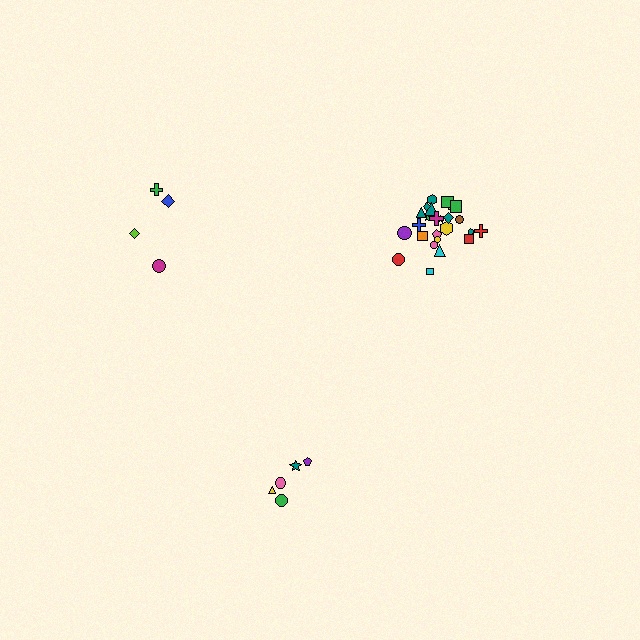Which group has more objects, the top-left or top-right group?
The top-right group.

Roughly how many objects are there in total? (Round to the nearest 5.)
Roughly 35 objects in total.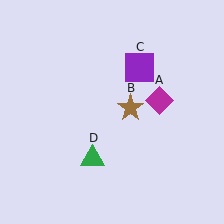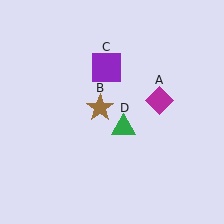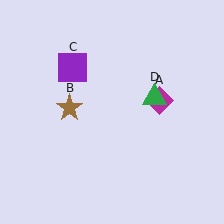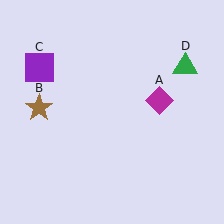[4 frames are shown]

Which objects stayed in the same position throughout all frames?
Magenta diamond (object A) remained stationary.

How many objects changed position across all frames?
3 objects changed position: brown star (object B), purple square (object C), green triangle (object D).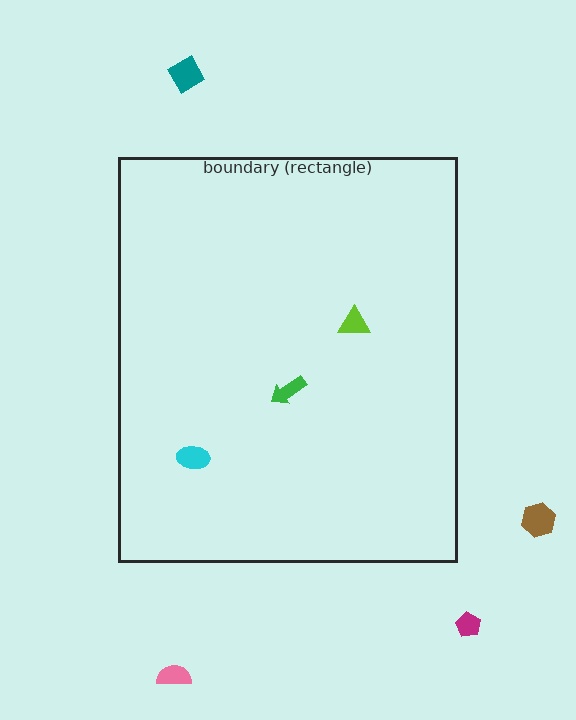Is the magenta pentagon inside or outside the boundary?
Outside.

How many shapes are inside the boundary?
3 inside, 4 outside.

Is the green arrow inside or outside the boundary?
Inside.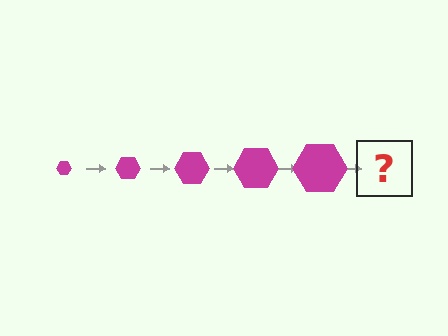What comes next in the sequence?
The next element should be a magenta hexagon, larger than the previous one.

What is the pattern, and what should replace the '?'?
The pattern is that the hexagon gets progressively larger each step. The '?' should be a magenta hexagon, larger than the previous one.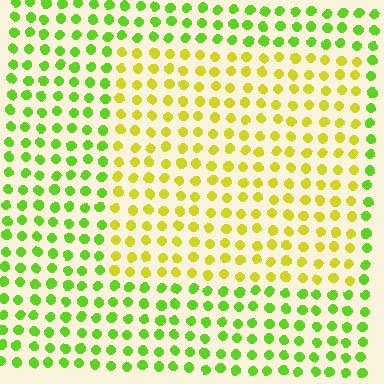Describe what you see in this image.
The image is filled with small lime elements in a uniform arrangement. A rectangle-shaped region is visible where the elements are tinted to a slightly different hue, forming a subtle color boundary.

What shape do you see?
I see a rectangle.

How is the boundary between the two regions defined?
The boundary is defined purely by a slight shift in hue (about 39 degrees). Spacing, size, and orientation are identical on both sides.